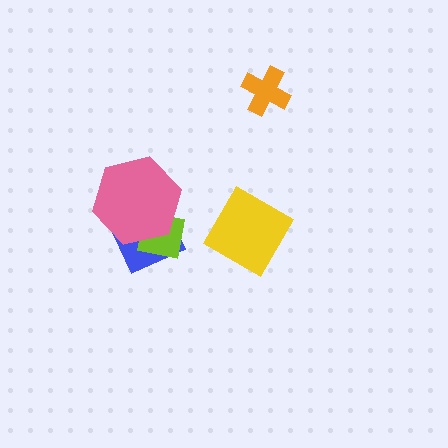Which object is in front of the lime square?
The pink hexagon is in front of the lime square.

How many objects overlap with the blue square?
2 objects overlap with the blue square.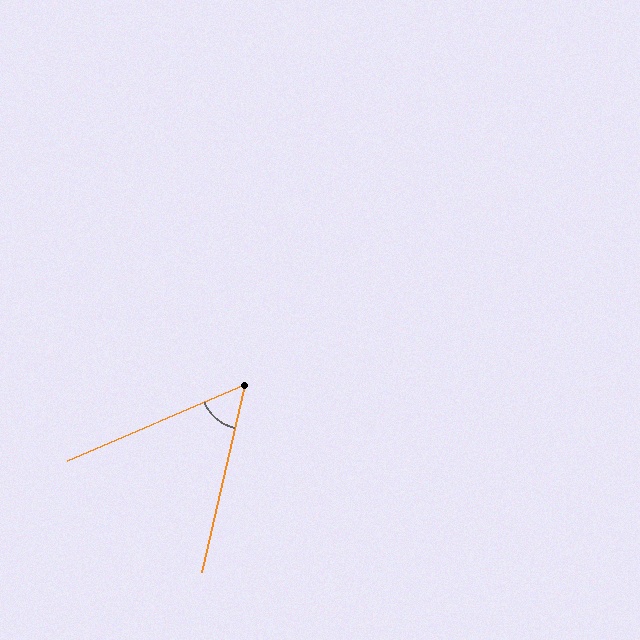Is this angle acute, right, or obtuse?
It is acute.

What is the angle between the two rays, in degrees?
Approximately 54 degrees.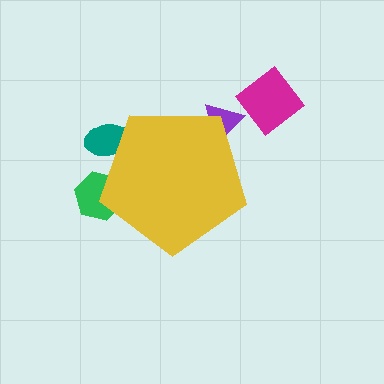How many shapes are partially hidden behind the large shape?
3 shapes are partially hidden.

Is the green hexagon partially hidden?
Yes, the green hexagon is partially hidden behind the yellow pentagon.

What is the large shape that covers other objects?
A yellow pentagon.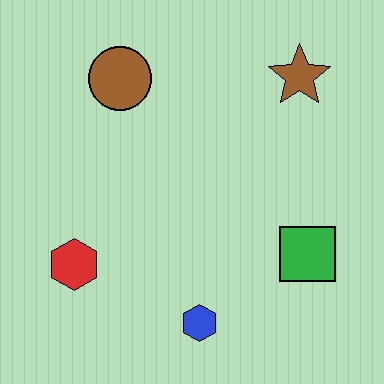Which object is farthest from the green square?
The brown circle is farthest from the green square.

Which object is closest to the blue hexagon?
The green square is closest to the blue hexagon.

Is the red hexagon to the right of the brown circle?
No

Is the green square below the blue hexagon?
No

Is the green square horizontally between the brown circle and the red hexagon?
No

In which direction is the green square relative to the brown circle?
The green square is to the right of the brown circle.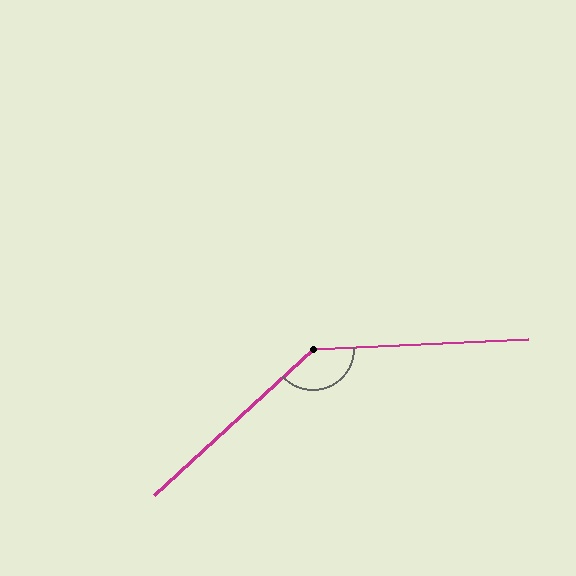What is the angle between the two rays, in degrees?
Approximately 140 degrees.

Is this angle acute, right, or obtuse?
It is obtuse.